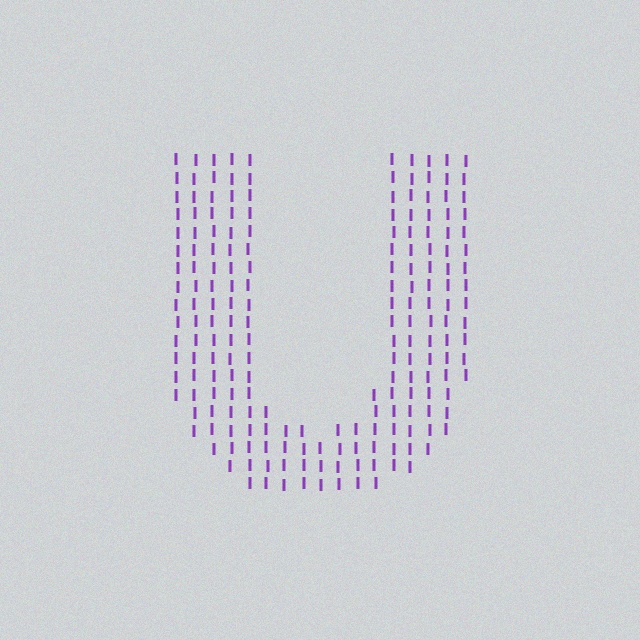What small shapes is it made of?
It is made of small letter I's.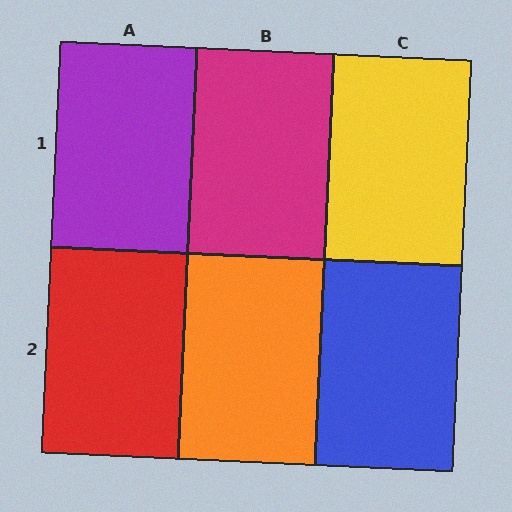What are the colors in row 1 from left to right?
Purple, magenta, yellow.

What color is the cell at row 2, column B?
Orange.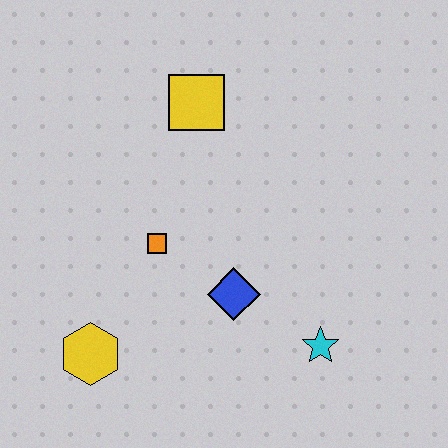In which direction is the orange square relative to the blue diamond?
The orange square is to the left of the blue diamond.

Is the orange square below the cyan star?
No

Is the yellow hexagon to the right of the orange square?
No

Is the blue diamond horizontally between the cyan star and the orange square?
Yes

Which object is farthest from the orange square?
The cyan star is farthest from the orange square.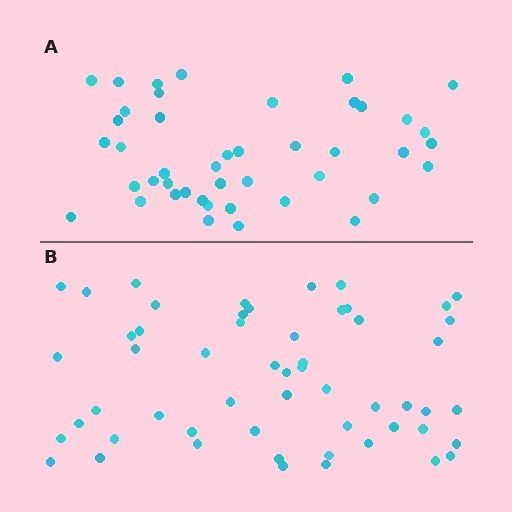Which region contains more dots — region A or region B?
Region B (the bottom region) has more dots.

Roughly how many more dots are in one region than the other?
Region B has roughly 12 or so more dots than region A.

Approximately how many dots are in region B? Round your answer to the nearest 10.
About 60 dots. (The exact count is 55, which rounds to 60.)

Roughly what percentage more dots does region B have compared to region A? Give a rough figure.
About 25% more.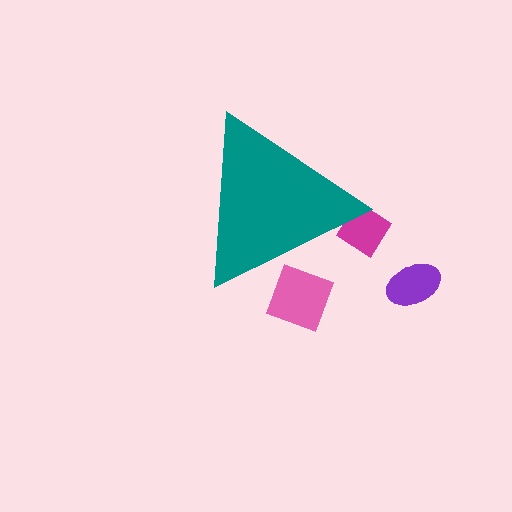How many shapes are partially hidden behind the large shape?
2 shapes are partially hidden.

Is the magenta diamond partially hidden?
Yes, the magenta diamond is partially hidden behind the teal triangle.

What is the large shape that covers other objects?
A teal triangle.